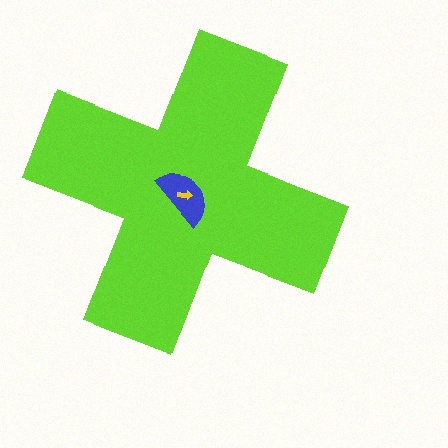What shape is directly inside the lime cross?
The blue semicircle.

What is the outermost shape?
The lime cross.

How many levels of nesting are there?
3.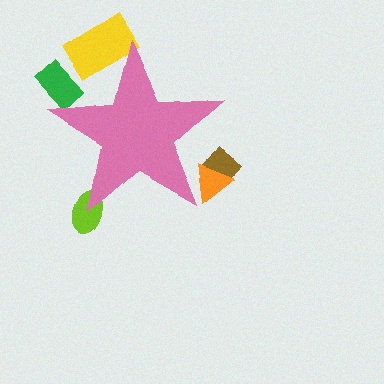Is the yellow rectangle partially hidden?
Yes, the yellow rectangle is partially hidden behind the pink star.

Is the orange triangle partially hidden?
Yes, the orange triangle is partially hidden behind the pink star.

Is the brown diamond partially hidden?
Yes, the brown diamond is partially hidden behind the pink star.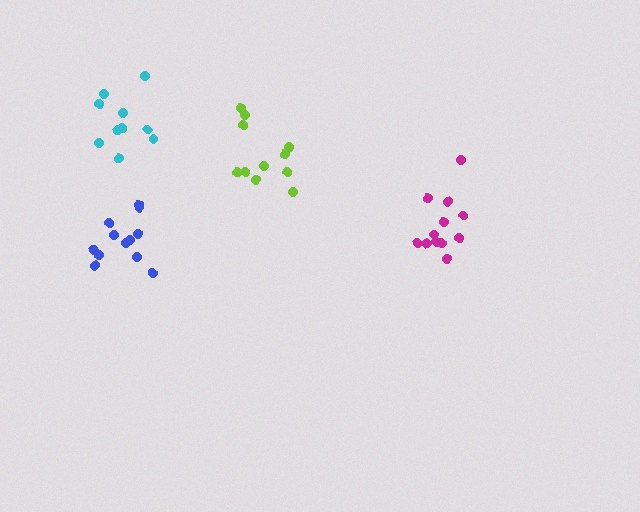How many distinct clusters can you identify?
There are 4 distinct clusters.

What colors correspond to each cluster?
The clusters are colored: blue, cyan, magenta, lime.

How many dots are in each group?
Group 1: 12 dots, Group 2: 10 dots, Group 3: 12 dots, Group 4: 11 dots (45 total).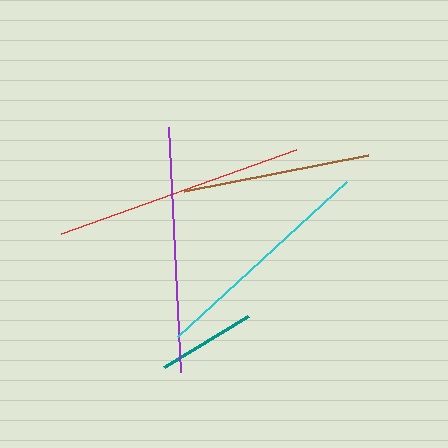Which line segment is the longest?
The red line is the longest at approximately 250 pixels.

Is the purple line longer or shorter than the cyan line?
The purple line is longer than the cyan line.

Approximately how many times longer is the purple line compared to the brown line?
The purple line is approximately 1.3 times the length of the brown line.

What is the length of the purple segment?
The purple segment is approximately 246 pixels long.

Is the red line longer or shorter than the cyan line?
The red line is longer than the cyan line.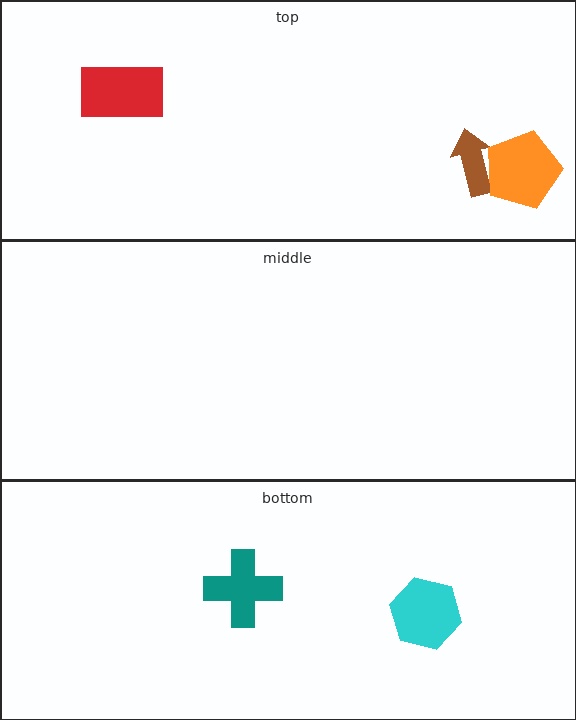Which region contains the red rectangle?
The top region.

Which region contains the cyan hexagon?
The bottom region.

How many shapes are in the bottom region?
2.